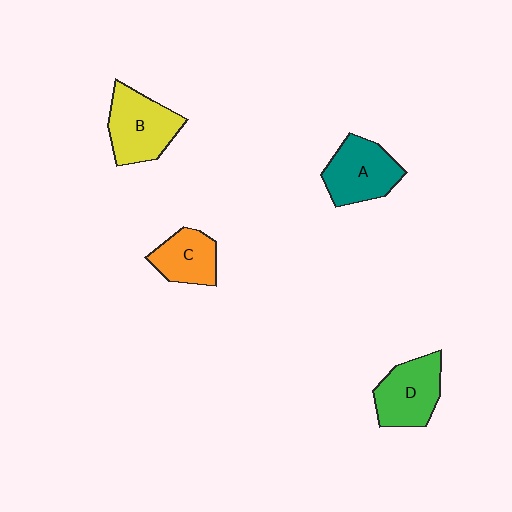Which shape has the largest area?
Shape B (yellow).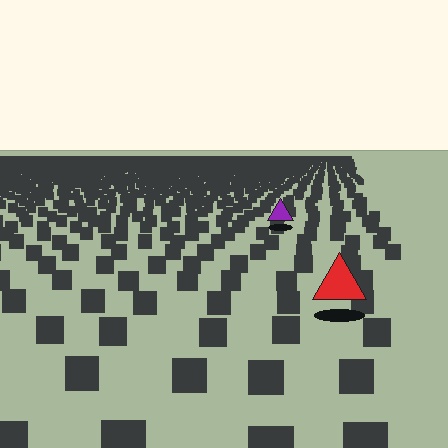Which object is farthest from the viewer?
The purple triangle is farthest from the viewer. It appears smaller and the ground texture around it is denser.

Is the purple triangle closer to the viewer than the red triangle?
No. The red triangle is closer — you can tell from the texture gradient: the ground texture is coarser near it.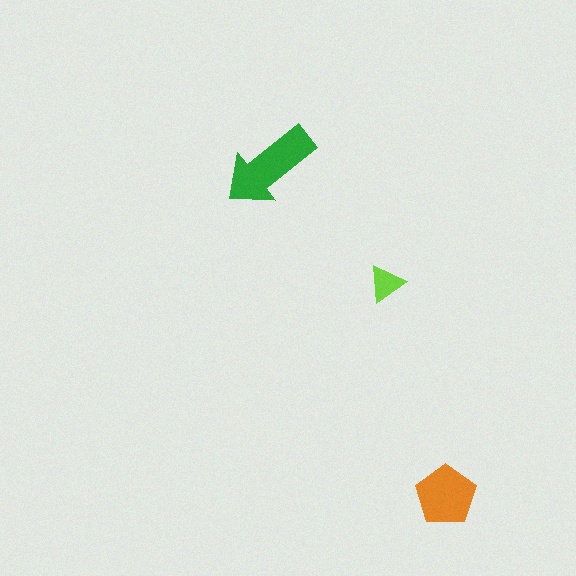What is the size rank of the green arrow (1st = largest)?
1st.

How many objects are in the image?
There are 3 objects in the image.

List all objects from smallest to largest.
The lime triangle, the orange pentagon, the green arrow.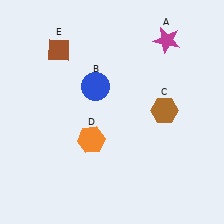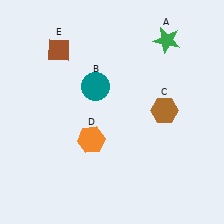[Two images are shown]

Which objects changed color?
A changed from magenta to green. B changed from blue to teal.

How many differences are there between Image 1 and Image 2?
There are 2 differences between the two images.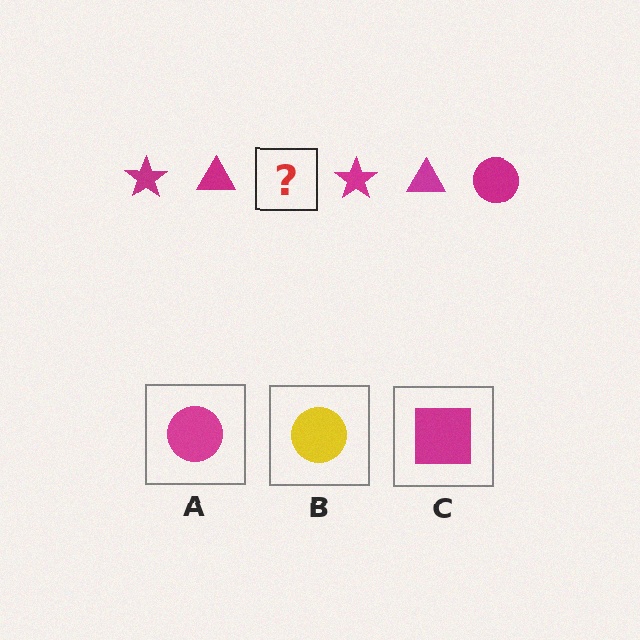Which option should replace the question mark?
Option A.